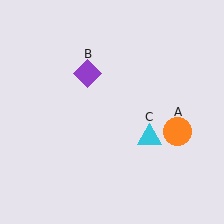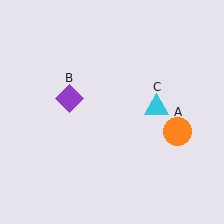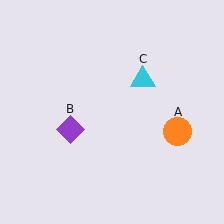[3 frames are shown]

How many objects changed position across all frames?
2 objects changed position: purple diamond (object B), cyan triangle (object C).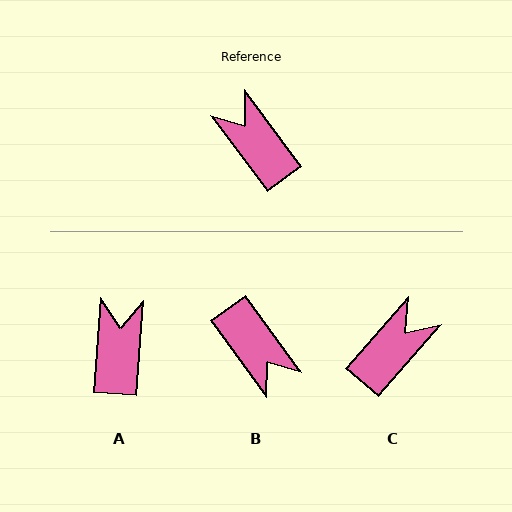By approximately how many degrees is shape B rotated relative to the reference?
Approximately 179 degrees counter-clockwise.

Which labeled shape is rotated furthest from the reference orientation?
B, about 179 degrees away.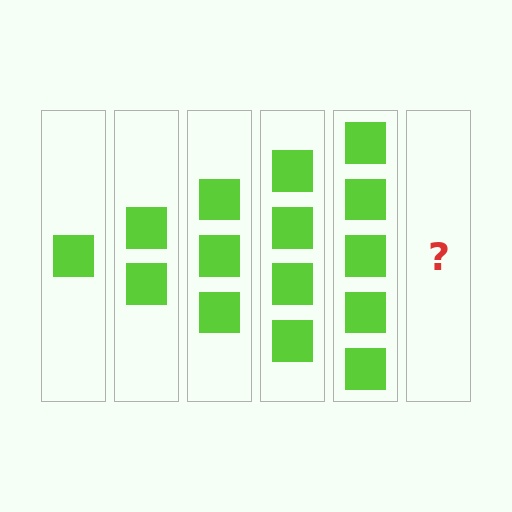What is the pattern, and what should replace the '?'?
The pattern is that each step adds one more square. The '?' should be 6 squares.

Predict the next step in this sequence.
The next step is 6 squares.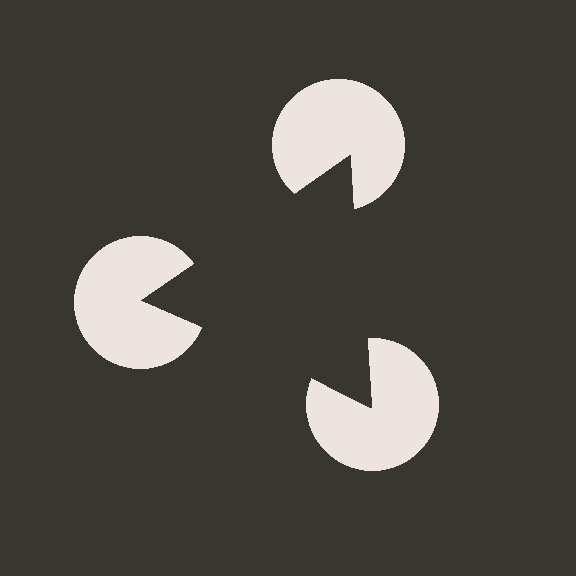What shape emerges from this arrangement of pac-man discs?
An illusory triangle — its edges are inferred from the aligned wedge cuts in the pac-man discs, not physically drawn.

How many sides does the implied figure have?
3 sides.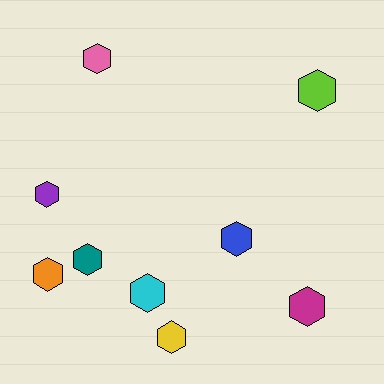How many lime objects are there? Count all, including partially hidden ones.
There is 1 lime object.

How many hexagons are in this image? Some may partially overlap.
There are 9 hexagons.